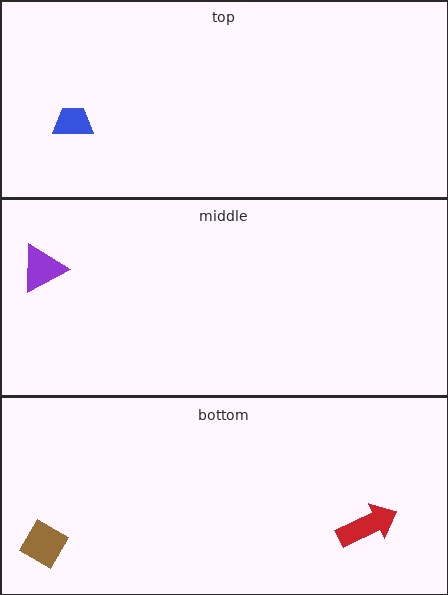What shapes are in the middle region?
The purple triangle.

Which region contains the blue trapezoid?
The top region.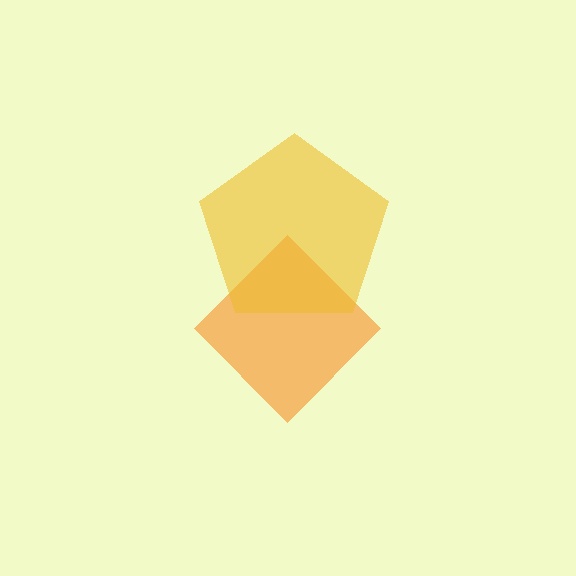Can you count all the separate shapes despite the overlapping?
Yes, there are 2 separate shapes.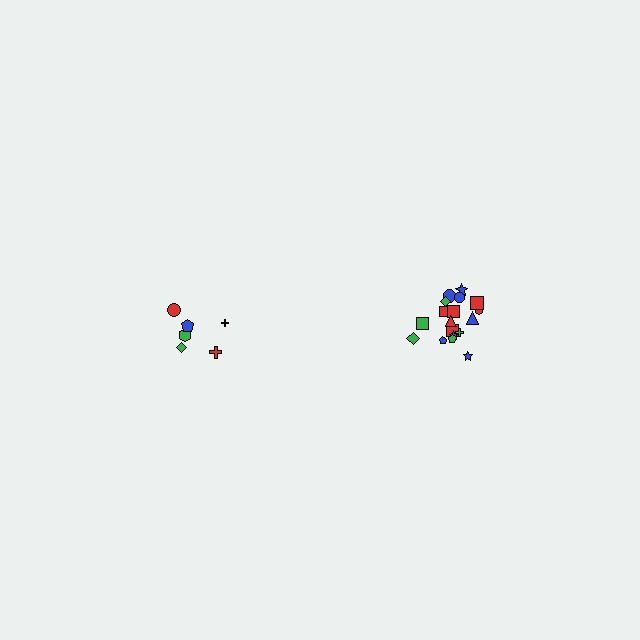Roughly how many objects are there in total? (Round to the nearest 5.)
Roughly 25 objects in total.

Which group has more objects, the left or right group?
The right group.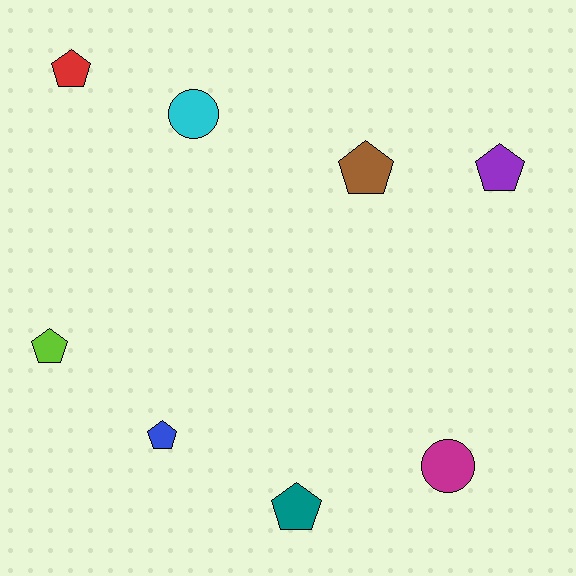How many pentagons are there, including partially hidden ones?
There are 6 pentagons.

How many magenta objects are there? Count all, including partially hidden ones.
There is 1 magenta object.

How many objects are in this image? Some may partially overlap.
There are 8 objects.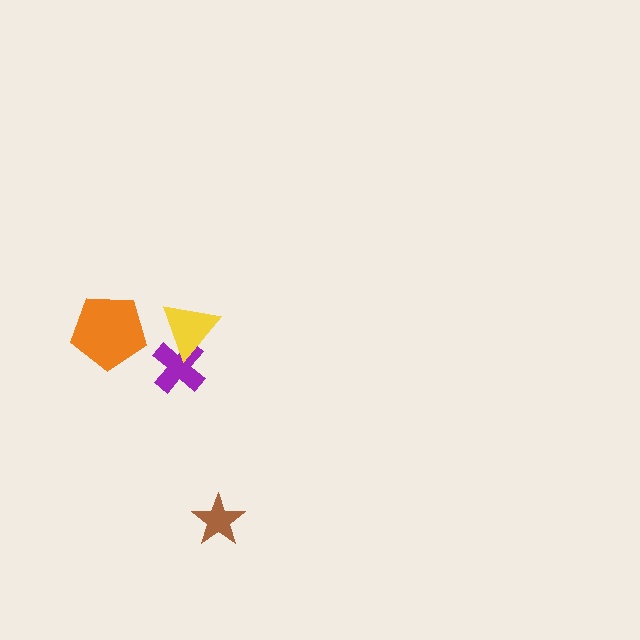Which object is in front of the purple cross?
The yellow triangle is in front of the purple cross.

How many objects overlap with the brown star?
0 objects overlap with the brown star.